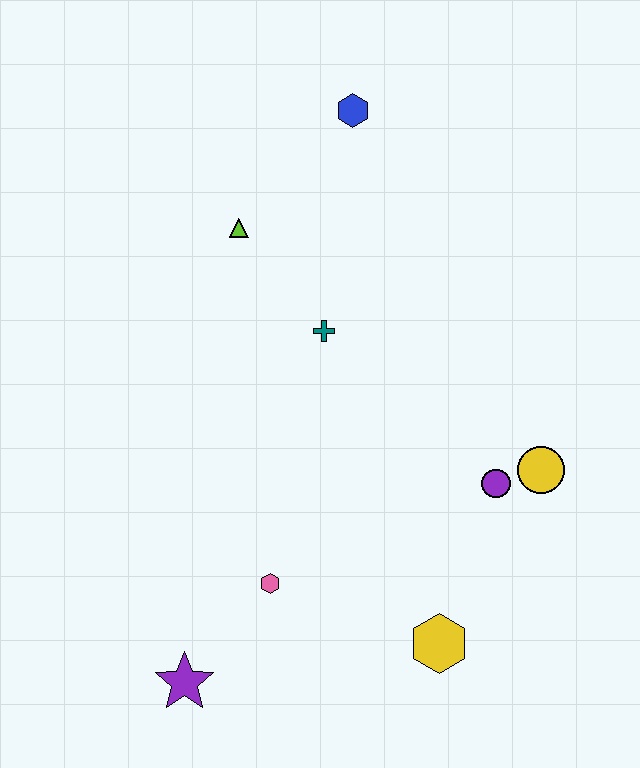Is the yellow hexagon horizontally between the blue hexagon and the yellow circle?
Yes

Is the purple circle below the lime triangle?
Yes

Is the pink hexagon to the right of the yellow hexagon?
No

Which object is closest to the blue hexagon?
The lime triangle is closest to the blue hexagon.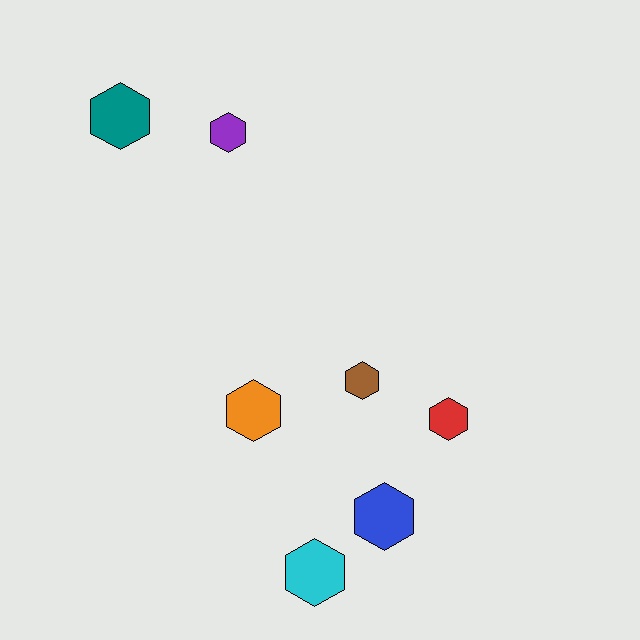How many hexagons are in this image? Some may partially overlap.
There are 7 hexagons.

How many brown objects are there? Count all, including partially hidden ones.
There is 1 brown object.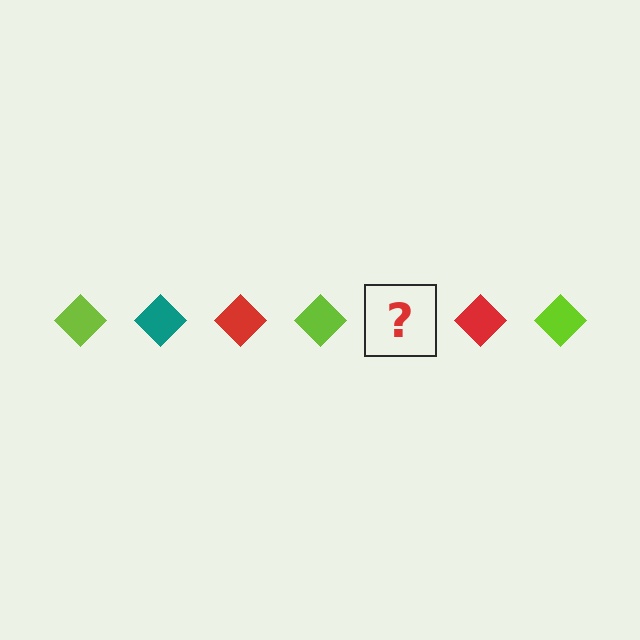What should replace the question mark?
The question mark should be replaced with a teal diamond.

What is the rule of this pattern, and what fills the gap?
The rule is that the pattern cycles through lime, teal, red diamonds. The gap should be filled with a teal diamond.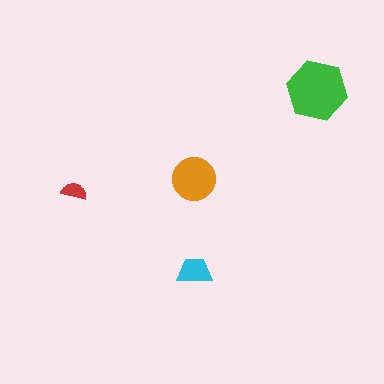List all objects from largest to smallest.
The green hexagon, the orange circle, the cyan trapezoid, the red semicircle.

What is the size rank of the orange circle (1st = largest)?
2nd.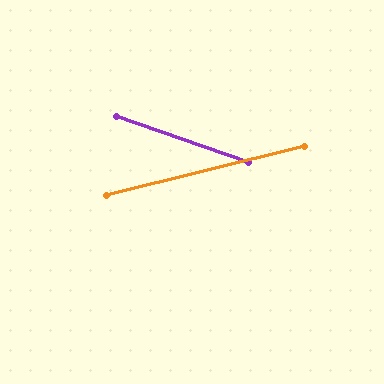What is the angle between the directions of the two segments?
Approximately 33 degrees.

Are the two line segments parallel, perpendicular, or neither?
Neither parallel nor perpendicular — they differ by about 33°.